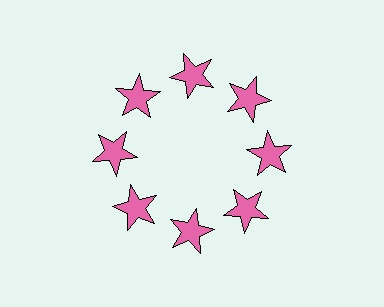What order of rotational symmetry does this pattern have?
This pattern has 8-fold rotational symmetry.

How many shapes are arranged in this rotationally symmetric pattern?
There are 8 shapes, arranged in 8 groups of 1.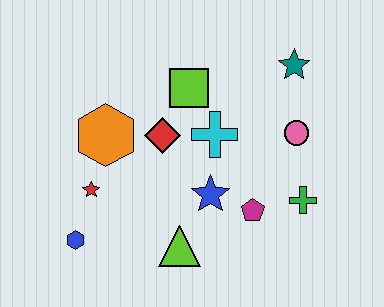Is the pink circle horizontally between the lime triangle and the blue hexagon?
No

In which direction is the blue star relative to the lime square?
The blue star is below the lime square.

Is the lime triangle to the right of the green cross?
No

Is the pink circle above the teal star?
No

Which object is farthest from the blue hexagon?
The teal star is farthest from the blue hexagon.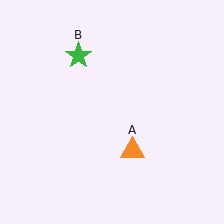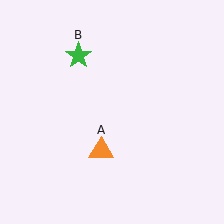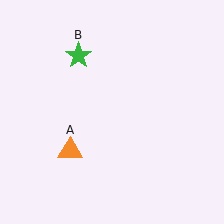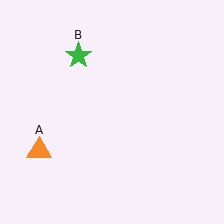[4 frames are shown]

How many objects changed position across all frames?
1 object changed position: orange triangle (object A).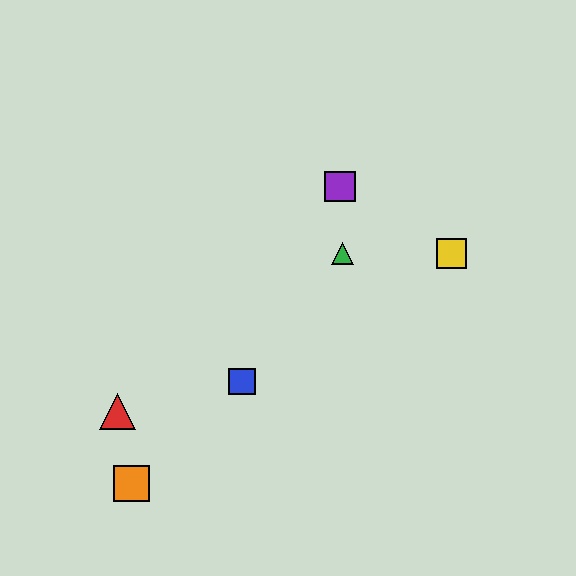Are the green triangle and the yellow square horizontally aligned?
Yes, both are at y≈253.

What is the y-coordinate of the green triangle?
The green triangle is at y≈253.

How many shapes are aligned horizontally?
2 shapes (the green triangle, the yellow square) are aligned horizontally.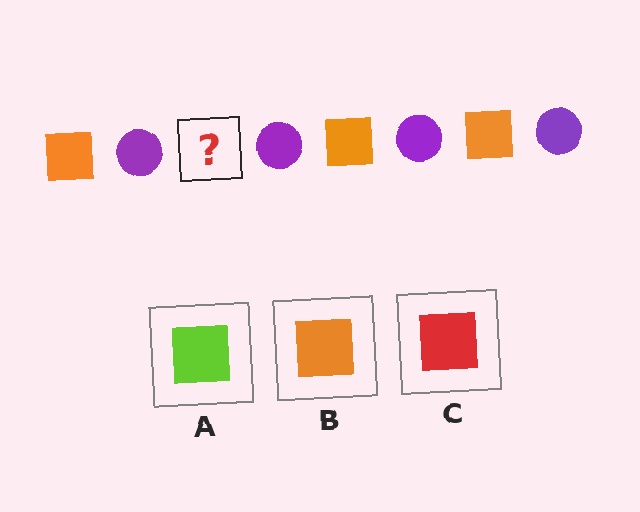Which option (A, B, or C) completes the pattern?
B.